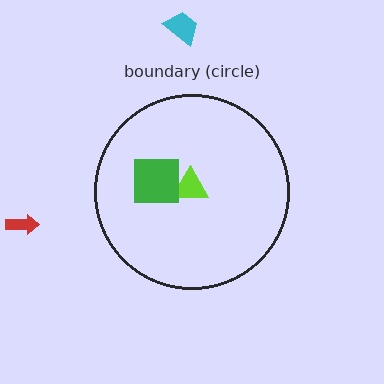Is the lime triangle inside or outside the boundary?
Inside.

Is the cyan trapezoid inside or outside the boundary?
Outside.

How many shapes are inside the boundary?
2 inside, 2 outside.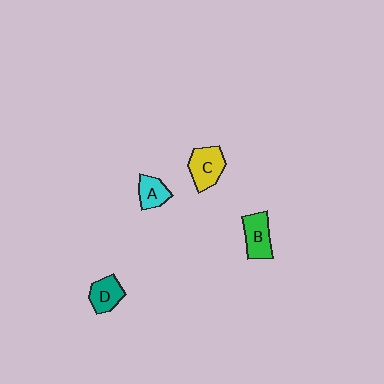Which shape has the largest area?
Shape C (yellow).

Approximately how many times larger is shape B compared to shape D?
Approximately 1.2 times.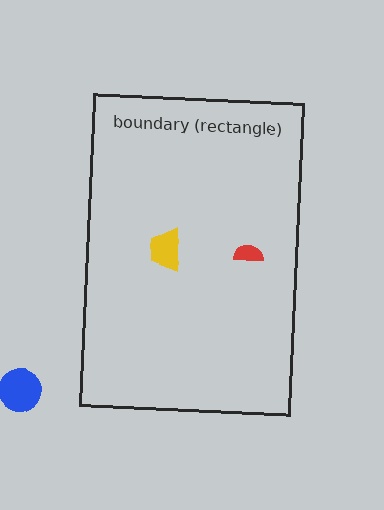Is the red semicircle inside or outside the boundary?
Inside.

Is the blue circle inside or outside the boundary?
Outside.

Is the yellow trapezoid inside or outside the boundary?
Inside.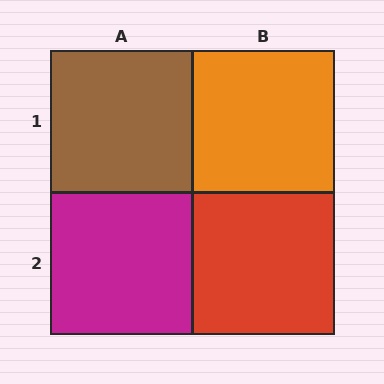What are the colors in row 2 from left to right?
Magenta, red.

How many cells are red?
1 cell is red.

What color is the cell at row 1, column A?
Brown.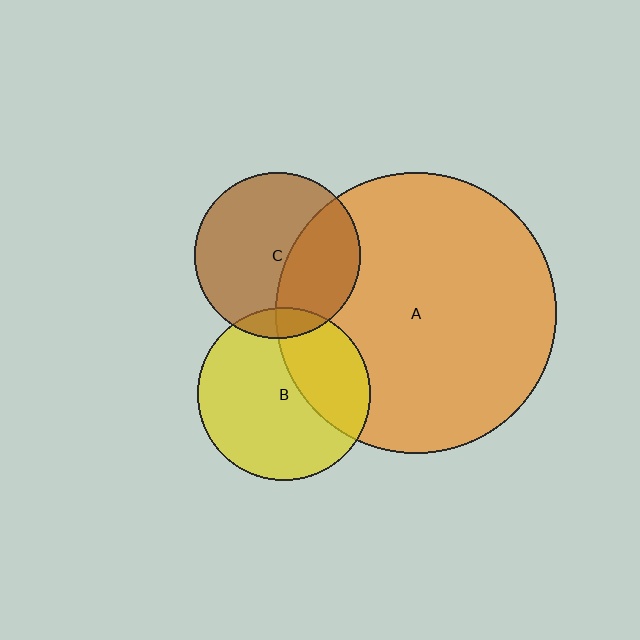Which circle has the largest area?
Circle A (orange).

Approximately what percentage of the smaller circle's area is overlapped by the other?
Approximately 35%.